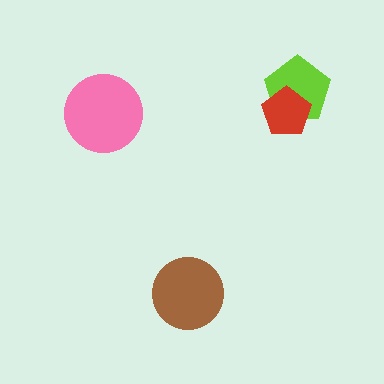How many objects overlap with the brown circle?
0 objects overlap with the brown circle.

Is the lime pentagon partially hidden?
Yes, it is partially covered by another shape.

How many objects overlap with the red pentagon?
1 object overlaps with the red pentagon.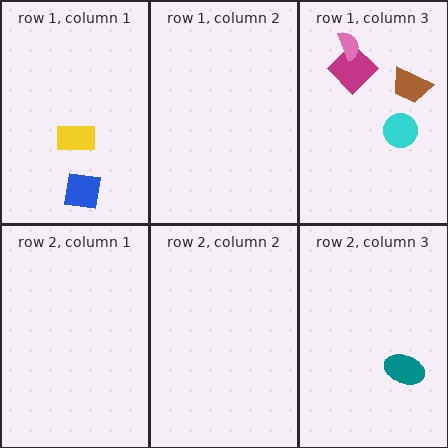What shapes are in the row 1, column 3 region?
The magenta diamond, the cyan circle, the brown trapezoid, the pink semicircle.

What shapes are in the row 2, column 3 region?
The teal ellipse.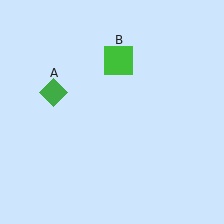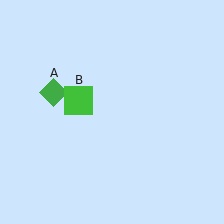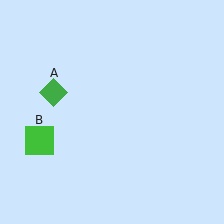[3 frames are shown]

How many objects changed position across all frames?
1 object changed position: green square (object B).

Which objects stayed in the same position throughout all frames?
Green diamond (object A) remained stationary.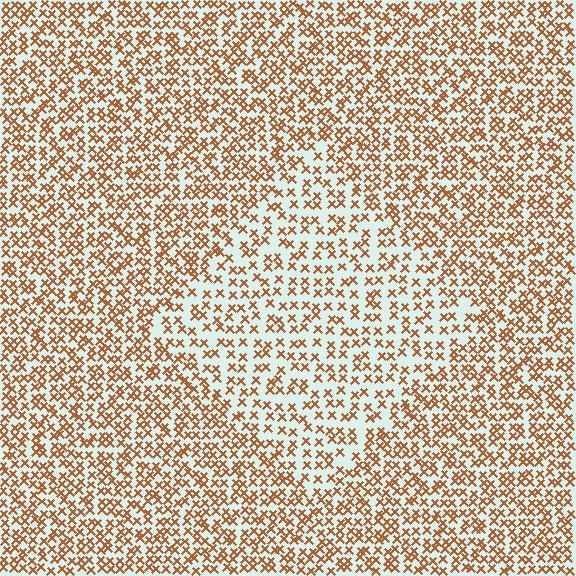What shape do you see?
I see a diamond.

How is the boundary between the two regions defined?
The boundary is defined by a change in element density (approximately 1.7x ratio). All elements are the same color, size, and shape.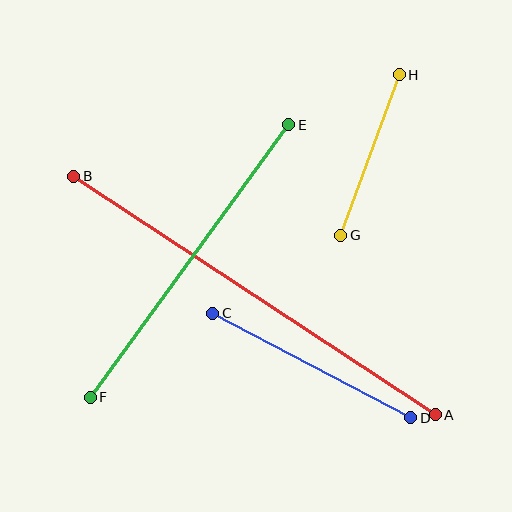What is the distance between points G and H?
The distance is approximately 171 pixels.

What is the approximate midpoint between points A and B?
The midpoint is at approximately (254, 295) pixels.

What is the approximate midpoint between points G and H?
The midpoint is at approximately (370, 155) pixels.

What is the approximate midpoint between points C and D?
The midpoint is at approximately (312, 365) pixels.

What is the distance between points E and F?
The distance is approximately 337 pixels.